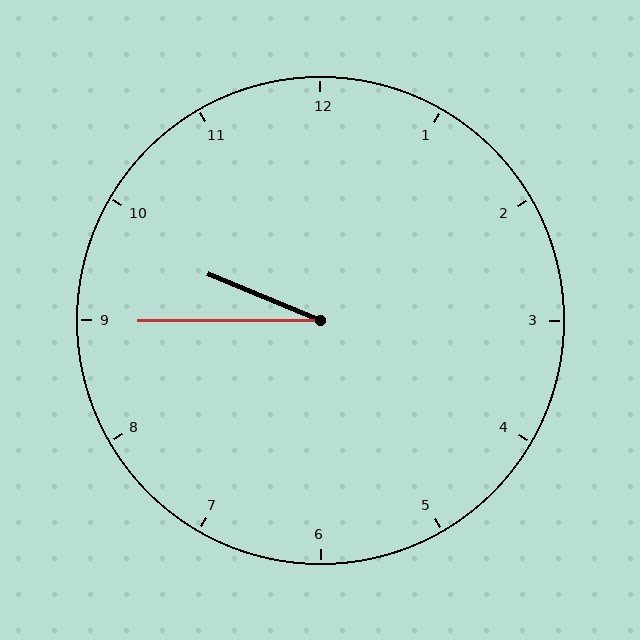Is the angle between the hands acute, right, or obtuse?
It is acute.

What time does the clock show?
9:45.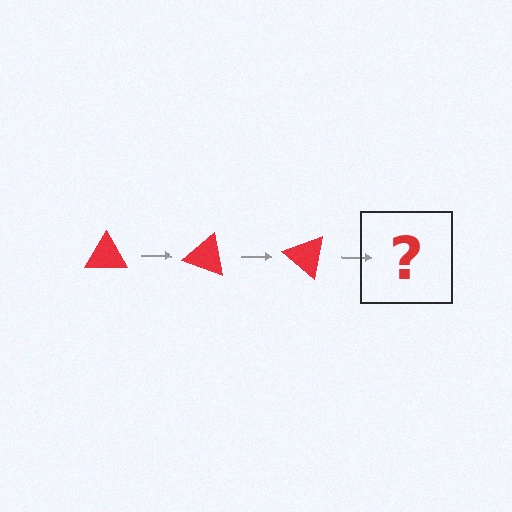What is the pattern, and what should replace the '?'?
The pattern is that the triangle rotates 20 degrees each step. The '?' should be a red triangle rotated 60 degrees.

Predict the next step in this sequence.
The next step is a red triangle rotated 60 degrees.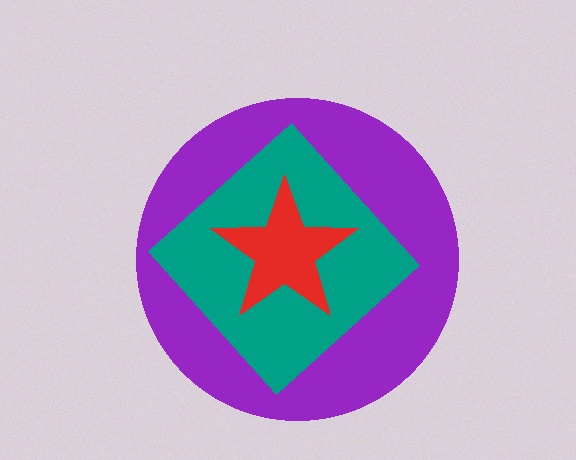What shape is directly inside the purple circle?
The teal diamond.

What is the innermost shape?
The red star.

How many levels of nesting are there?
3.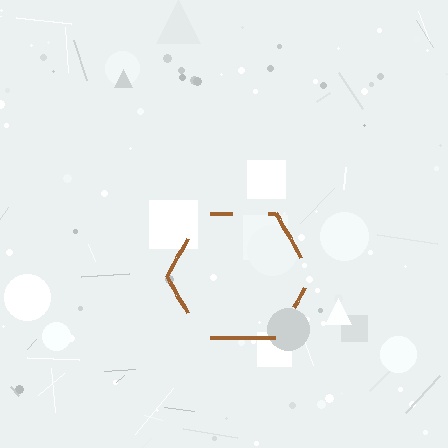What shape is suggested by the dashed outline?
The dashed outline suggests a hexagon.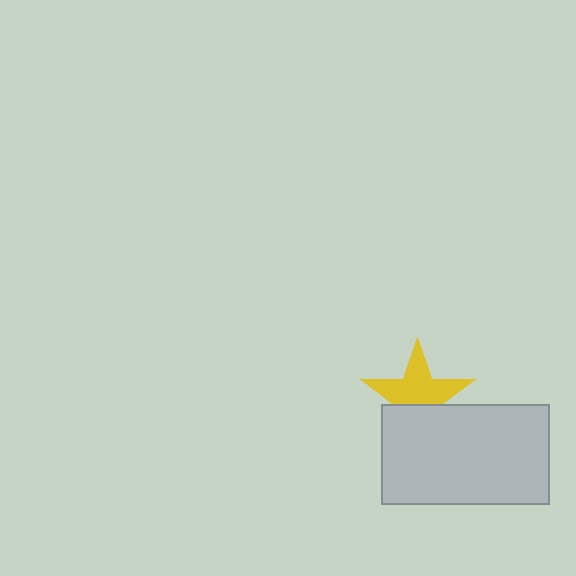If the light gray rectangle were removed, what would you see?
You would see the complete yellow star.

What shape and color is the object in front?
The object in front is a light gray rectangle.